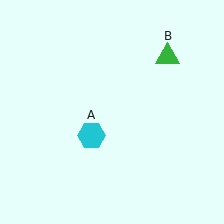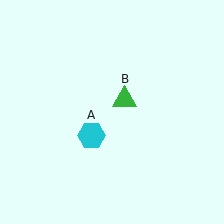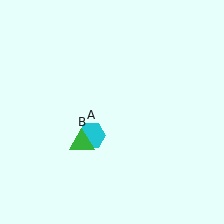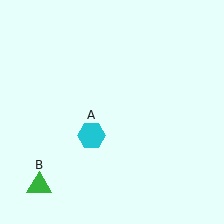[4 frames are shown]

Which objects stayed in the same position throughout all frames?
Cyan hexagon (object A) remained stationary.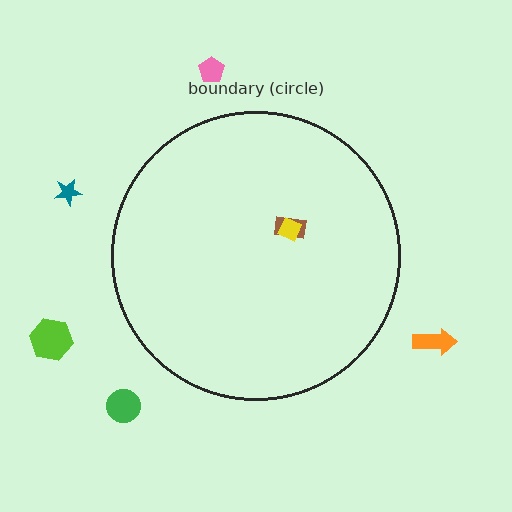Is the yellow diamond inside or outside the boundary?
Inside.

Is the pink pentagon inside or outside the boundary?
Outside.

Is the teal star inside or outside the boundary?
Outside.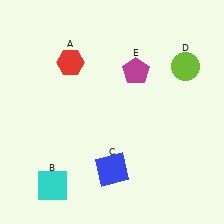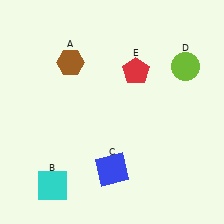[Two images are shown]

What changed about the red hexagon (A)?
In Image 1, A is red. In Image 2, it changed to brown.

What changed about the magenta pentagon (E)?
In Image 1, E is magenta. In Image 2, it changed to red.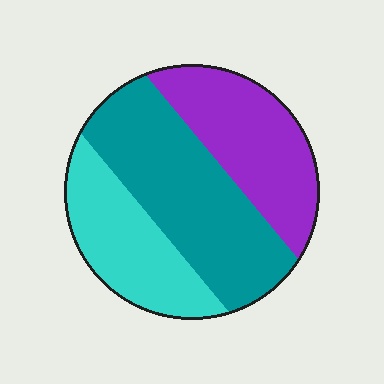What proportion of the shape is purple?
Purple covers about 30% of the shape.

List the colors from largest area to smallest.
From largest to smallest: teal, purple, cyan.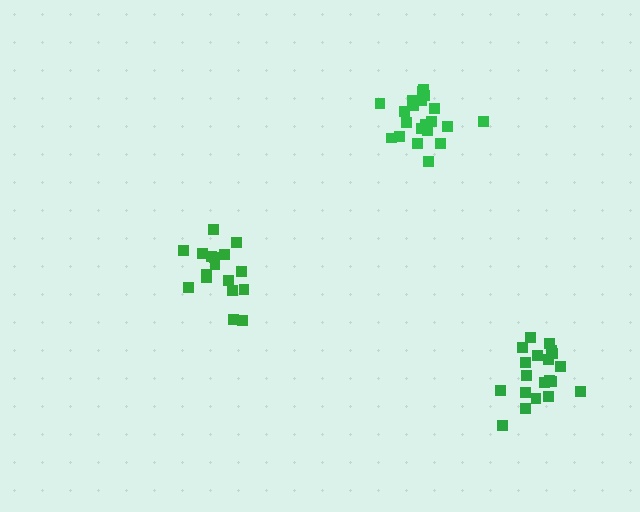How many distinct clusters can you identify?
There are 3 distinct clusters.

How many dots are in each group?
Group 1: 17 dots, Group 2: 21 dots, Group 3: 21 dots (59 total).